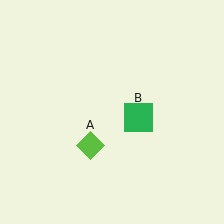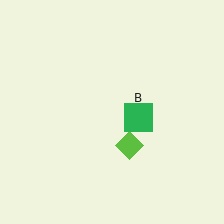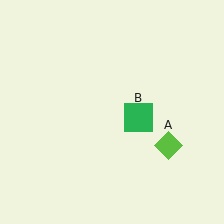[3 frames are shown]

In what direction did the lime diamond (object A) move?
The lime diamond (object A) moved right.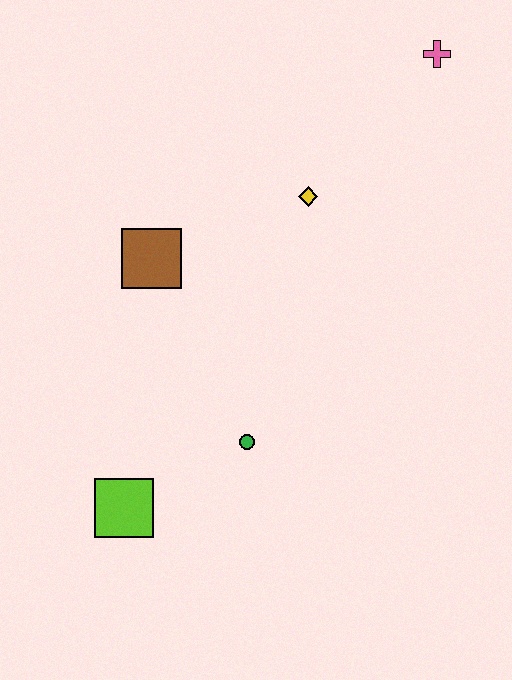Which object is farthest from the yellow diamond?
The lime square is farthest from the yellow diamond.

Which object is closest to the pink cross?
The yellow diamond is closest to the pink cross.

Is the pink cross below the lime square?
No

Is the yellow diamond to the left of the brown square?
No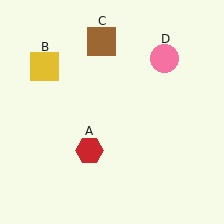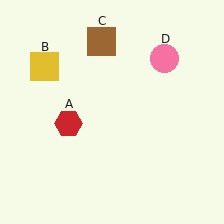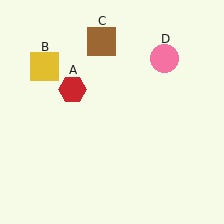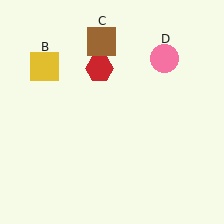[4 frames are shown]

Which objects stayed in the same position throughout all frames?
Yellow square (object B) and brown square (object C) and pink circle (object D) remained stationary.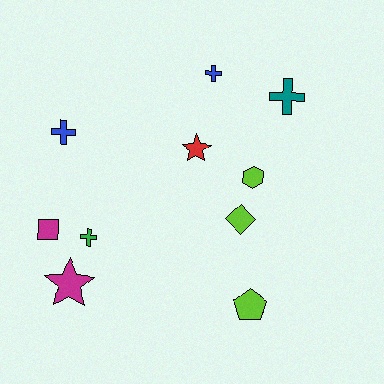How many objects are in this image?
There are 10 objects.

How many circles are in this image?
There are no circles.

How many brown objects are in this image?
There are no brown objects.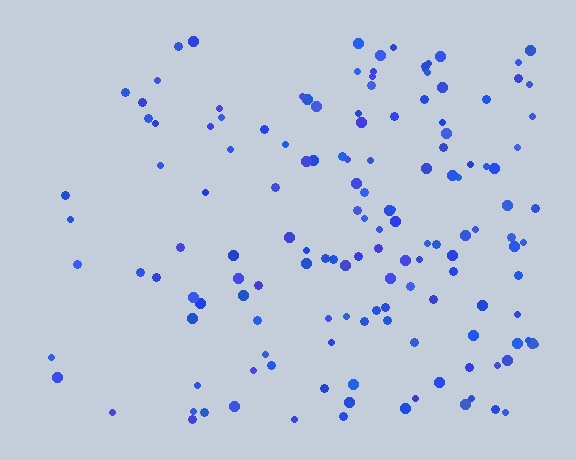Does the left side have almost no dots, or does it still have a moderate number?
Still a moderate number, just noticeably fewer than the right.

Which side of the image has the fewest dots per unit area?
The left.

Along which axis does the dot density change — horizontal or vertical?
Horizontal.